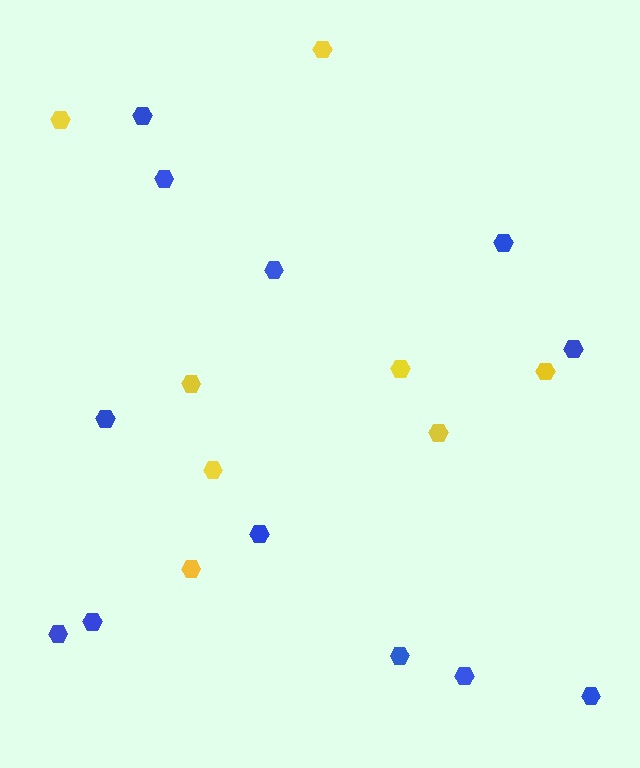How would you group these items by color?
There are 2 groups: one group of yellow hexagons (8) and one group of blue hexagons (12).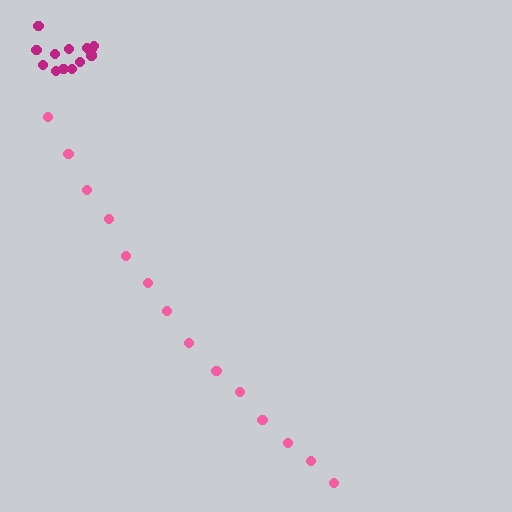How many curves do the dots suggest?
There are 2 distinct paths.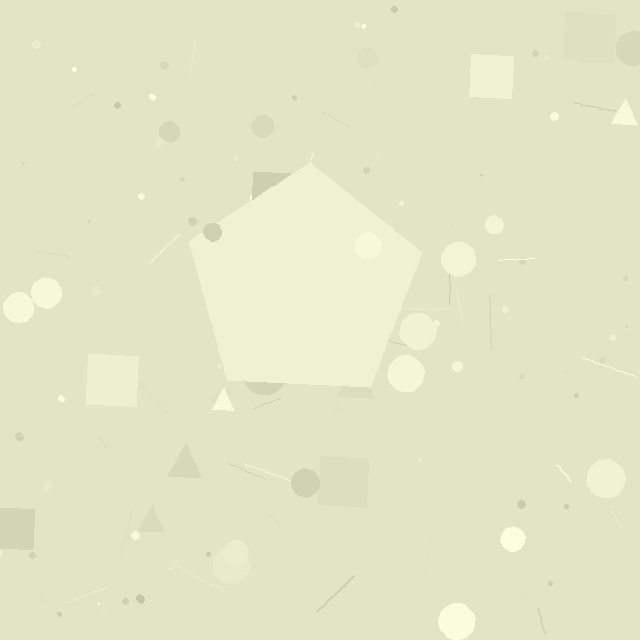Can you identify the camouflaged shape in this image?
The camouflaged shape is a pentagon.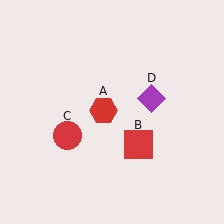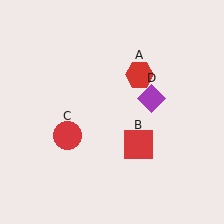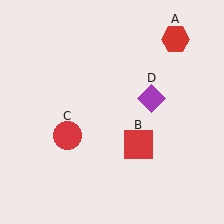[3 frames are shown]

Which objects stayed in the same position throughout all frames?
Red square (object B) and red circle (object C) and purple diamond (object D) remained stationary.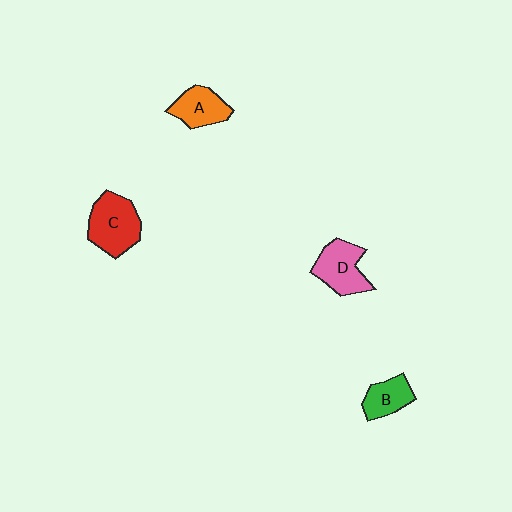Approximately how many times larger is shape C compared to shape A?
Approximately 1.4 times.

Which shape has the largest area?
Shape C (red).